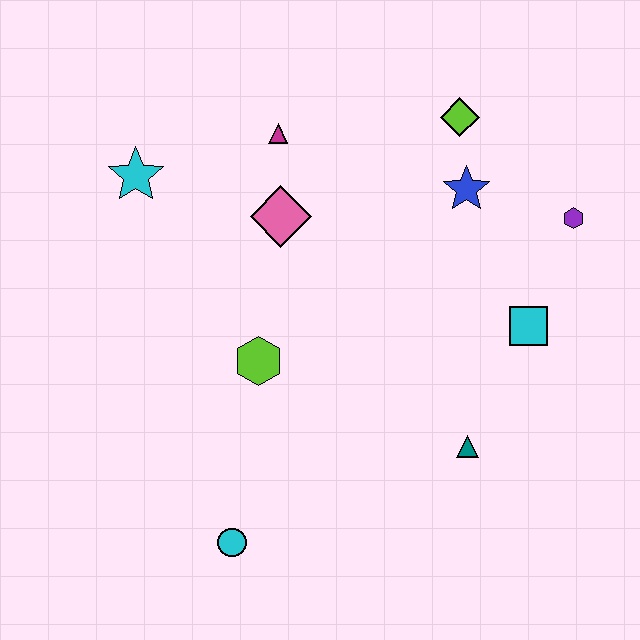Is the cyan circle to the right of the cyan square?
No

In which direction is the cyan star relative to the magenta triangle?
The cyan star is to the left of the magenta triangle.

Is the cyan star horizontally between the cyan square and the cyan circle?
No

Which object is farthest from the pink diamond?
The cyan circle is farthest from the pink diamond.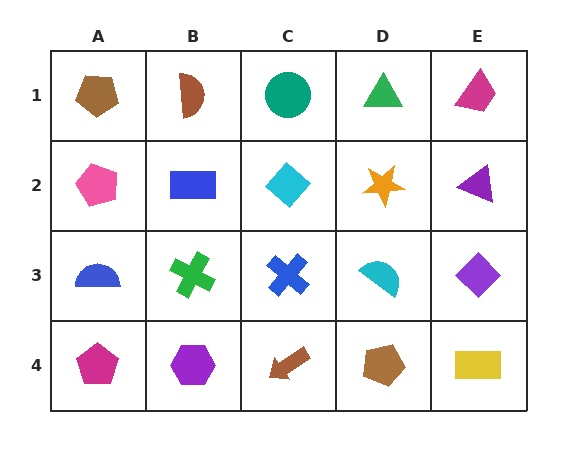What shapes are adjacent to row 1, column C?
A cyan diamond (row 2, column C), a brown semicircle (row 1, column B), a green triangle (row 1, column D).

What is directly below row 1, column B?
A blue rectangle.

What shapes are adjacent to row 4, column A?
A blue semicircle (row 3, column A), a purple hexagon (row 4, column B).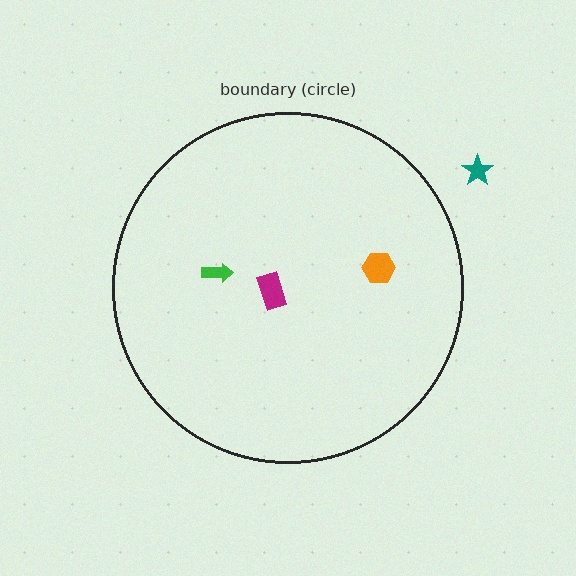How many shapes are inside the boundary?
3 inside, 1 outside.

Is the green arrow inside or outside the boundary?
Inside.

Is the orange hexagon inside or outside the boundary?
Inside.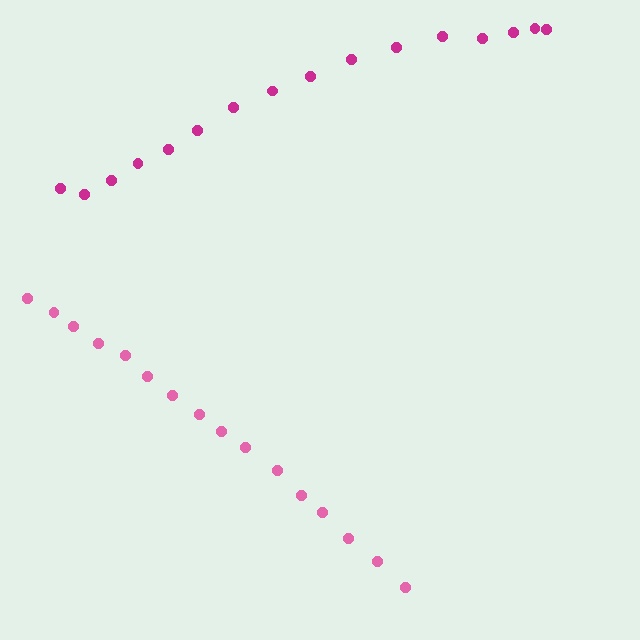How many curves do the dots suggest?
There are 2 distinct paths.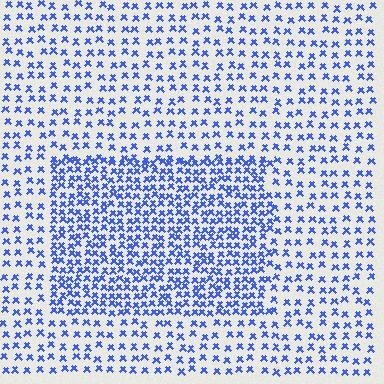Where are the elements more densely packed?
The elements are more densely packed inside the rectangle boundary.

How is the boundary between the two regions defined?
The boundary is defined by a change in element density (approximately 2.0x ratio). All elements are the same color, size, and shape.